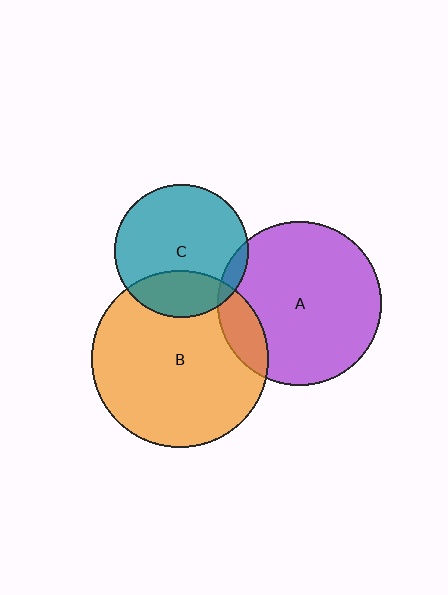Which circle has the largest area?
Circle B (orange).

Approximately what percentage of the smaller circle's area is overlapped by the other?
Approximately 5%.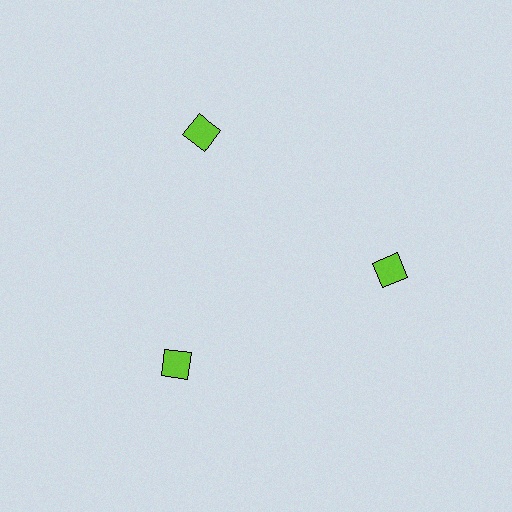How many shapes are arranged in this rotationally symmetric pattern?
There are 3 shapes, arranged in 3 groups of 1.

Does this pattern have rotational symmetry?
Yes, this pattern has 3-fold rotational symmetry. It looks the same after rotating 120 degrees around the center.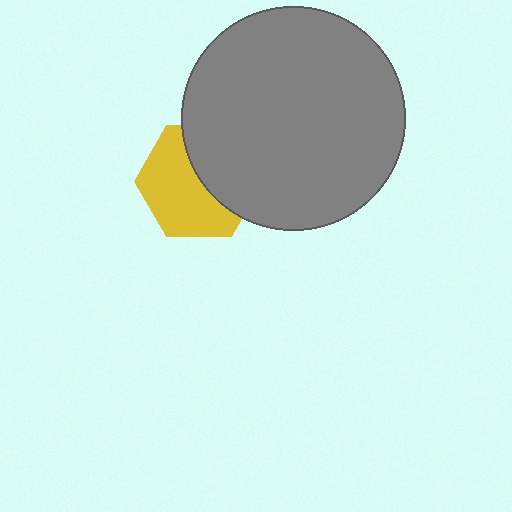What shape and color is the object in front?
The object in front is a gray circle.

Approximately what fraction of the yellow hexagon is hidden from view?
Roughly 43% of the yellow hexagon is hidden behind the gray circle.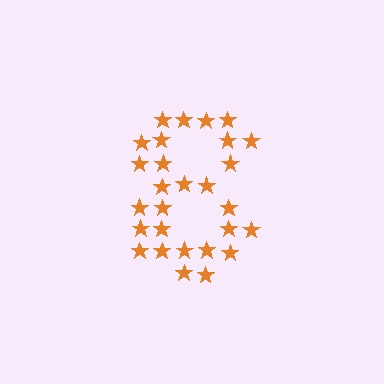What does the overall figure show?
The overall figure shows the digit 8.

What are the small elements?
The small elements are stars.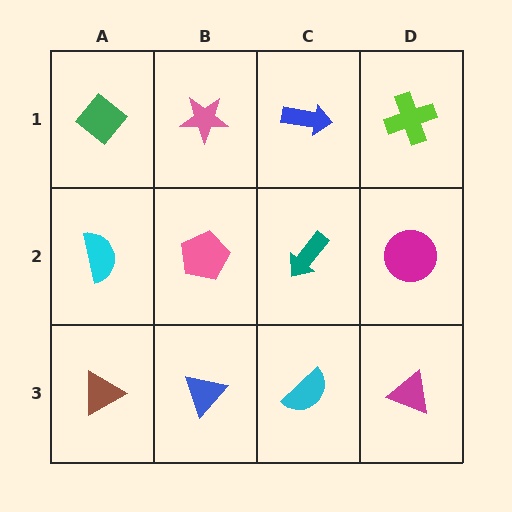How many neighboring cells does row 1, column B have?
3.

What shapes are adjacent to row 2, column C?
A blue arrow (row 1, column C), a cyan semicircle (row 3, column C), a pink pentagon (row 2, column B), a magenta circle (row 2, column D).